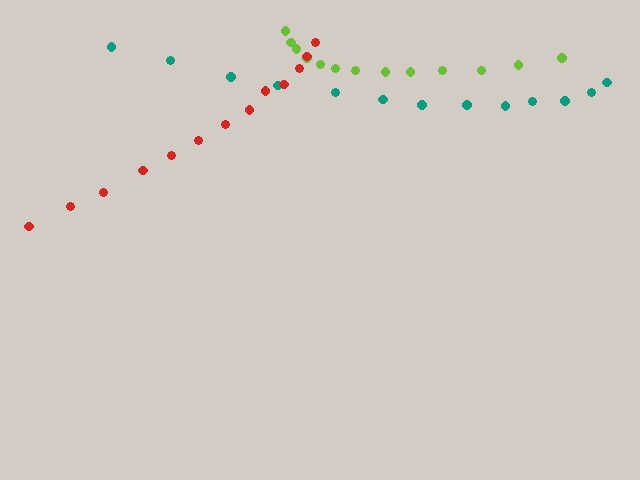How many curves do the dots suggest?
There are 3 distinct paths.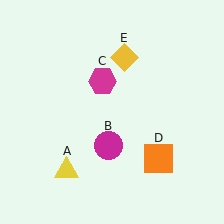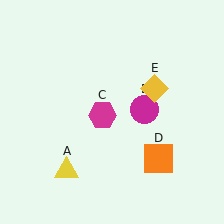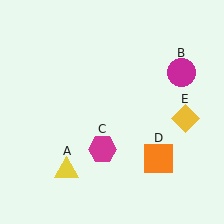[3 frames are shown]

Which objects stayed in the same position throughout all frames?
Yellow triangle (object A) and orange square (object D) remained stationary.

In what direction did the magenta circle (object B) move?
The magenta circle (object B) moved up and to the right.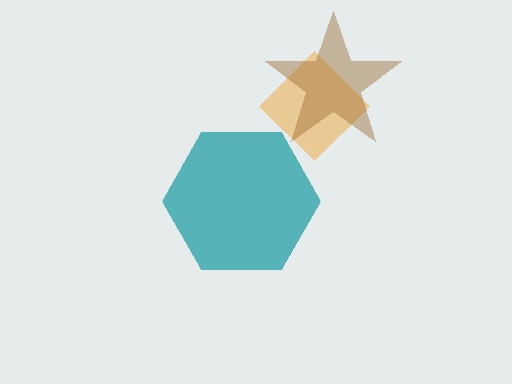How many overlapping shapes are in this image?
There are 3 overlapping shapes in the image.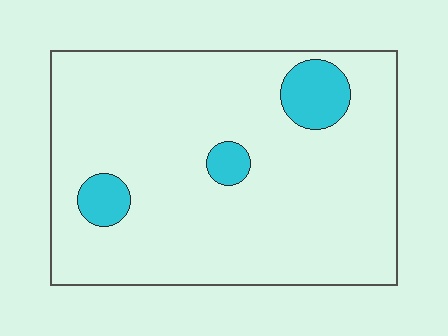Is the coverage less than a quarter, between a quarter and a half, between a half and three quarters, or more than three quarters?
Less than a quarter.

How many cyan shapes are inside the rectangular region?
3.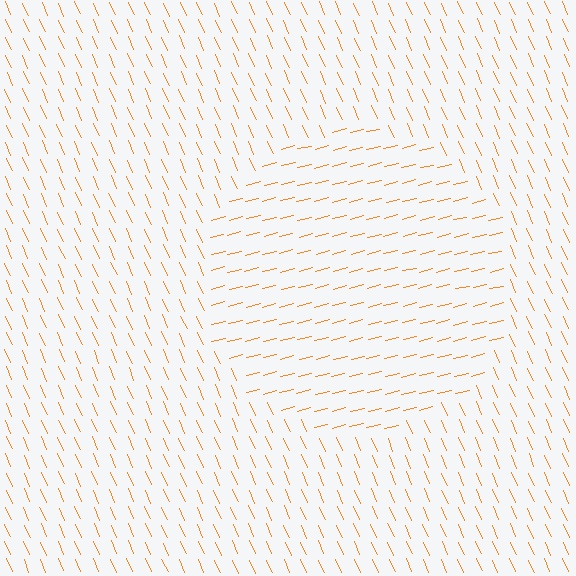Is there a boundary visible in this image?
Yes, there is a texture boundary formed by a change in line orientation.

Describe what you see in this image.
The image is filled with small orange line segments. A circle region in the image has lines oriented differently from the surrounding lines, creating a visible texture boundary.